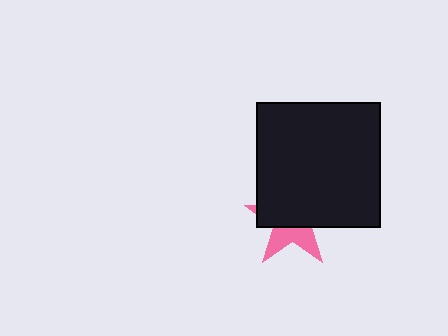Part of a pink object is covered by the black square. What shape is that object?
It is a star.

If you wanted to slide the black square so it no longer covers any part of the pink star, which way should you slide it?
Slide it up — that is the most direct way to separate the two shapes.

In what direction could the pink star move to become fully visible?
The pink star could move down. That would shift it out from behind the black square entirely.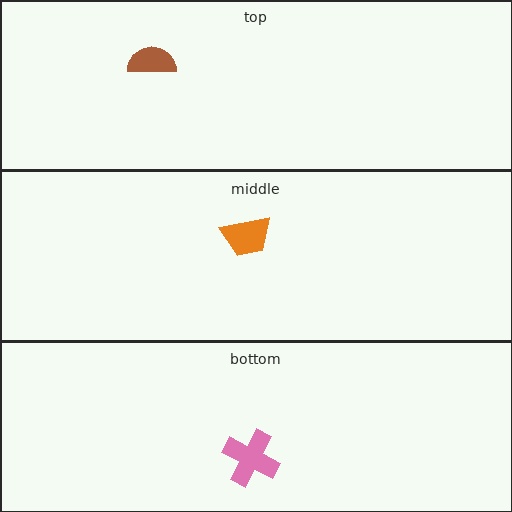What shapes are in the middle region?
The orange trapezoid.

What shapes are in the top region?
The brown semicircle.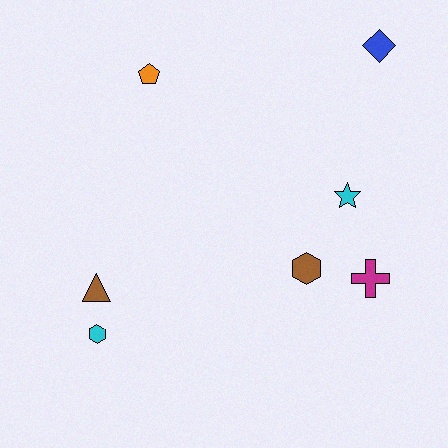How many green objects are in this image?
There are no green objects.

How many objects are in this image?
There are 7 objects.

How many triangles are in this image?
There is 1 triangle.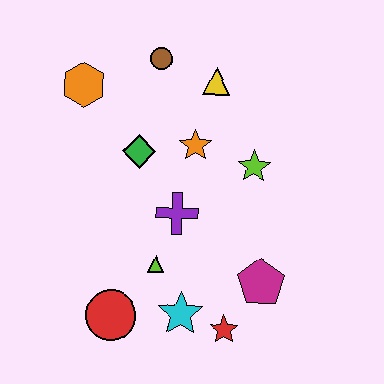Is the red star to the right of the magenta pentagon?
No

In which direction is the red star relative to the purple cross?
The red star is below the purple cross.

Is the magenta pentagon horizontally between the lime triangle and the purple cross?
No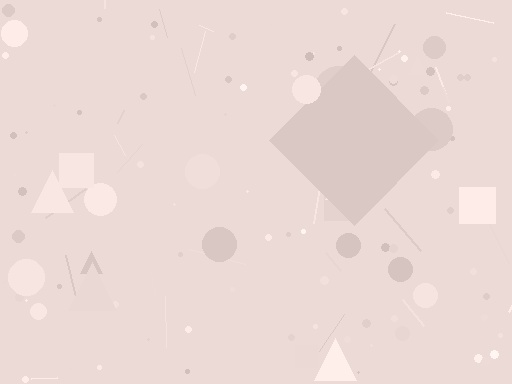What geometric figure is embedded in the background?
A diamond is embedded in the background.